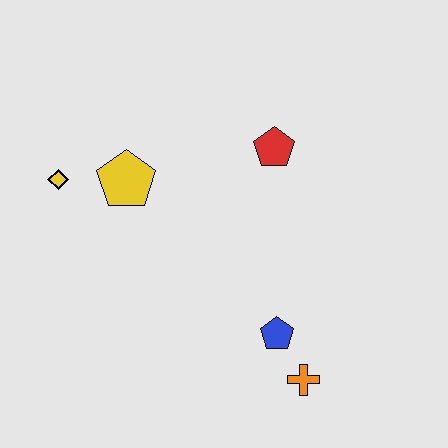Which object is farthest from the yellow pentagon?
The orange cross is farthest from the yellow pentagon.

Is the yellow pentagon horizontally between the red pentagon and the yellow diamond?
Yes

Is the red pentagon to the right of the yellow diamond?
Yes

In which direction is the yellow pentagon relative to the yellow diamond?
The yellow pentagon is to the right of the yellow diamond.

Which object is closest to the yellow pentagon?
The yellow diamond is closest to the yellow pentagon.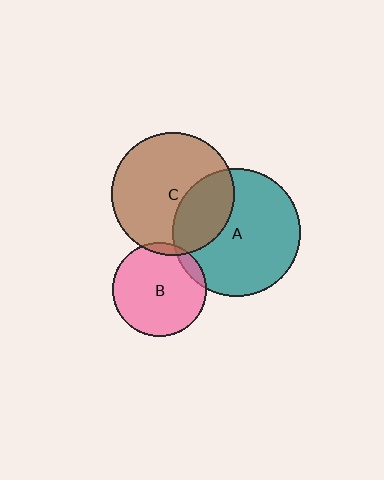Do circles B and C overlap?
Yes.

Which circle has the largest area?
Circle A (teal).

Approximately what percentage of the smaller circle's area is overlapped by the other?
Approximately 5%.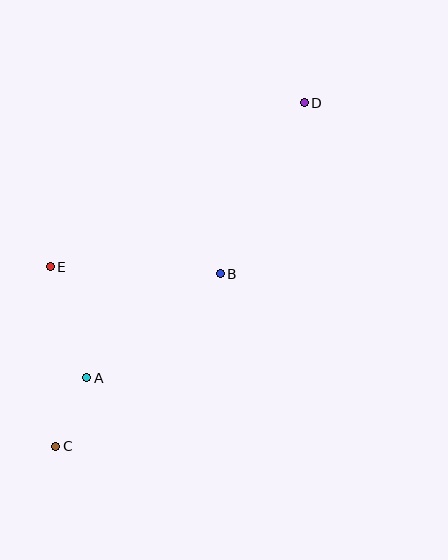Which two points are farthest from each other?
Points C and D are farthest from each other.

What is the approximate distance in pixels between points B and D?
The distance between B and D is approximately 191 pixels.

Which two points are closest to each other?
Points A and C are closest to each other.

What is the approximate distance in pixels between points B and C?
The distance between B and C is approximately 238 pixels.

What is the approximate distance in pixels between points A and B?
The distance between A and B is approximately 169 pixels.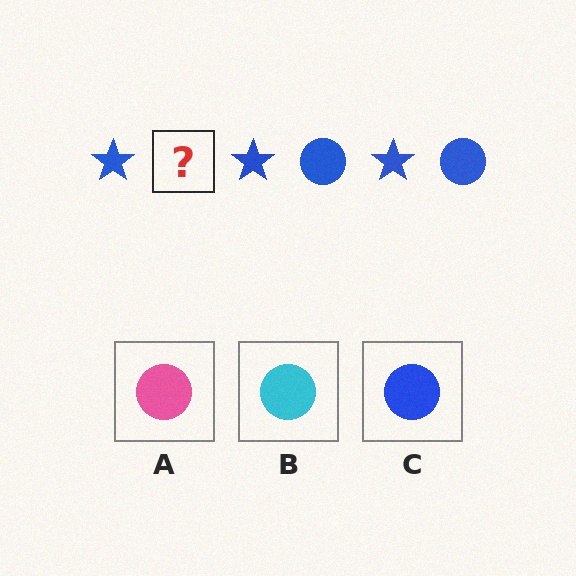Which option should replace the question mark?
Option C.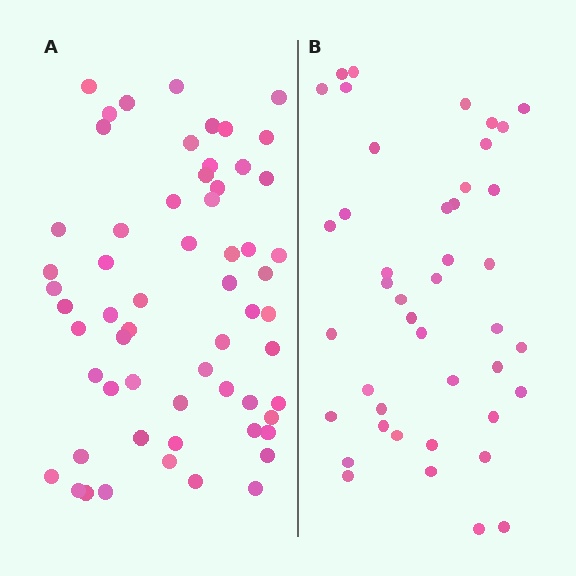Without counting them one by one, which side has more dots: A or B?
Region A (the left region) has more dots.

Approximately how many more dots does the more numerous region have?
Region A has approximately 15 more dots than region B.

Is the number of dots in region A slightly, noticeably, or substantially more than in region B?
Region A has noticeably more, but not dramatically so. The ratio is roughly 1.4 to 1.